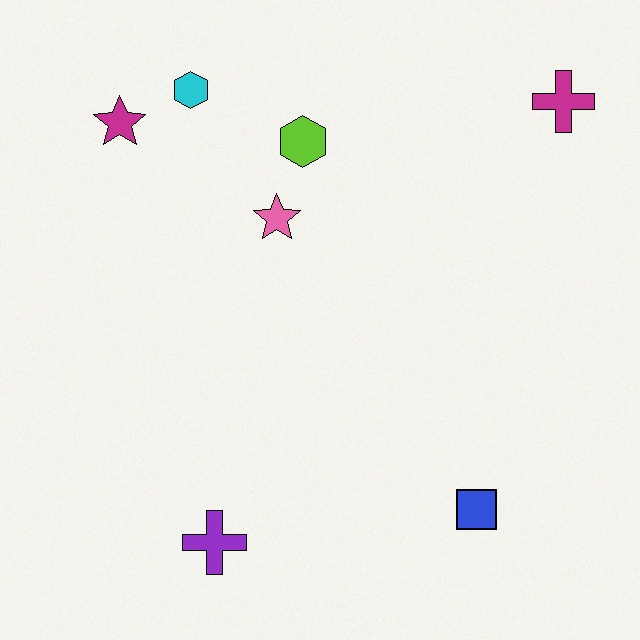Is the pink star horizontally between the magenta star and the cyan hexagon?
No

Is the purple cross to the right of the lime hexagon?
No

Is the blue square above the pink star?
No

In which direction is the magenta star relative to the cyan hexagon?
The magenta star is to the left of the cyan hexagon.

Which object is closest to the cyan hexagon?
The magenta star is closest to the cyan hexagon.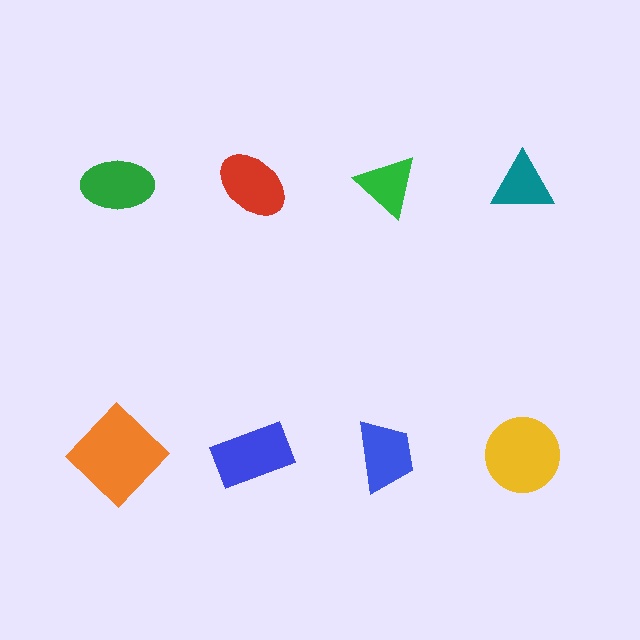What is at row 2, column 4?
A yellow circle.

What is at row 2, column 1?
An orange diamond.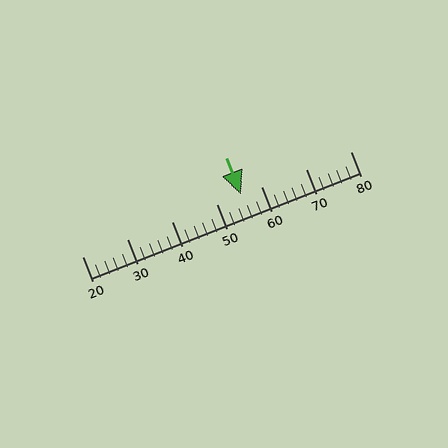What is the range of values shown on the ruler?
The ruler shows values from 20 to 80.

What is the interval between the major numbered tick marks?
The major tick marks are spaced 10 units apart.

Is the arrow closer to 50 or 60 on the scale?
The arrow is closer to 60.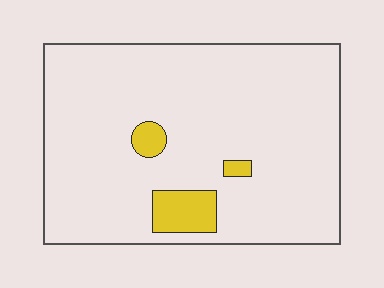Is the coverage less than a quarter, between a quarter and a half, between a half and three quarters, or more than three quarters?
Less than a quarter.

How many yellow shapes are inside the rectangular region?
3.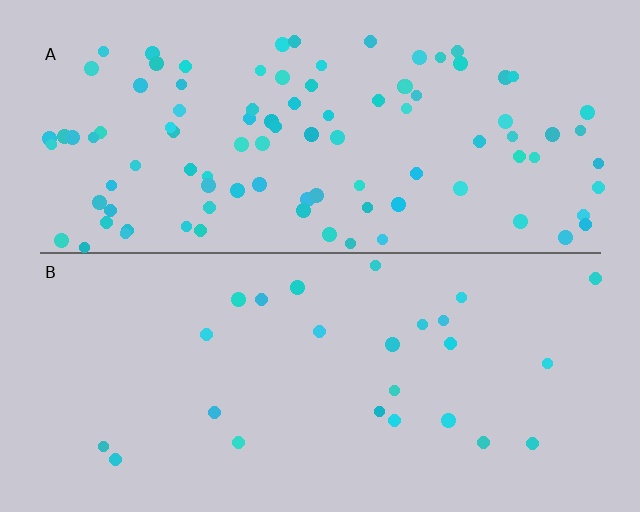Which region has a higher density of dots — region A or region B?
A (the top).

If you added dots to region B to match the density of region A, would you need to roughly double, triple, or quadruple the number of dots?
Approximately quadruple.